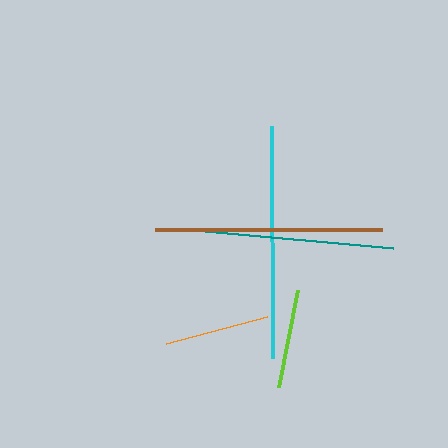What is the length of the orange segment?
The orange segment is approximately 105 pixels long.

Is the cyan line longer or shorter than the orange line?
The cyan line is longer than the orange line.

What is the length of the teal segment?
The teal segment is approximately 189 pixels long.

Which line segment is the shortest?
The lime line is the shortest at approximately 98 pixels.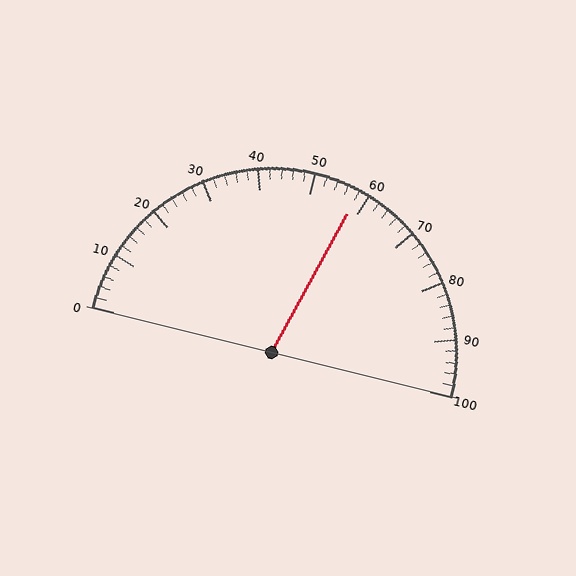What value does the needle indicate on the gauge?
The needle indicates approximately 58.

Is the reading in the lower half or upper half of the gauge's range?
The reading is in the upper half of the range (0 to 100).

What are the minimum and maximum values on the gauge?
The gauge ranges from 0 to 100.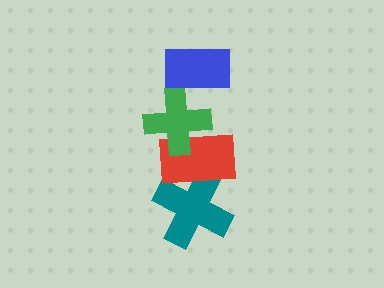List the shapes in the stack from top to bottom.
From top to bottom: the blue rectangle, the green cross, the red rectangle, the teal cross.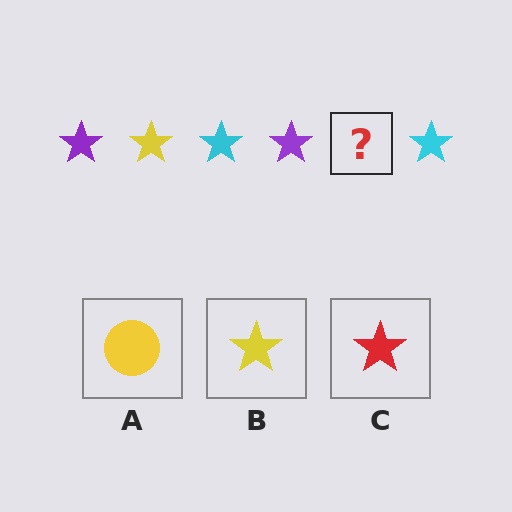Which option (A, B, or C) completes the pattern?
B.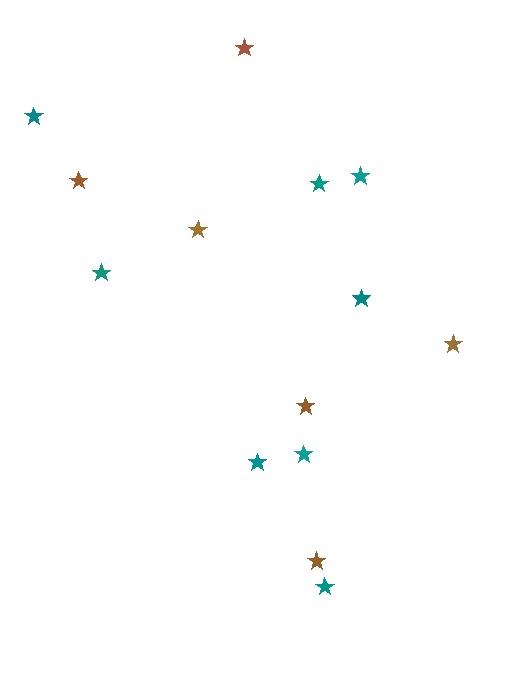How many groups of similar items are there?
There are 2 groups: one group of teal stars (8) and one group of brown stars (6).